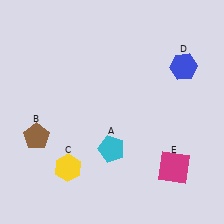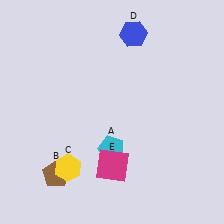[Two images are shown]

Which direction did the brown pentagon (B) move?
The brown pentagon (B) moved down.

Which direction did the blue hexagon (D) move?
The blue hexagon (D) moved left.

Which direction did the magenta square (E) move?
The magenta square (E) moved left.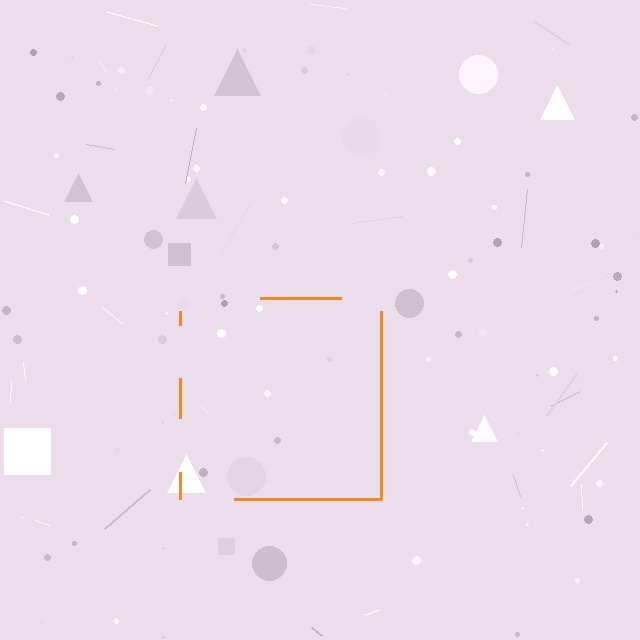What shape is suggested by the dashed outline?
The dashed outline suggests a square.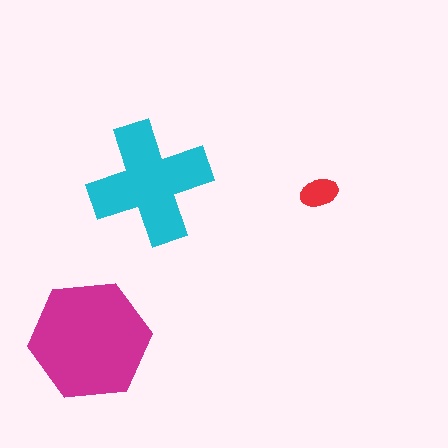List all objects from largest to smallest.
The magenta hexagon, the cyan cross, the red ellipse.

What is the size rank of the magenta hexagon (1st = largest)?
1st.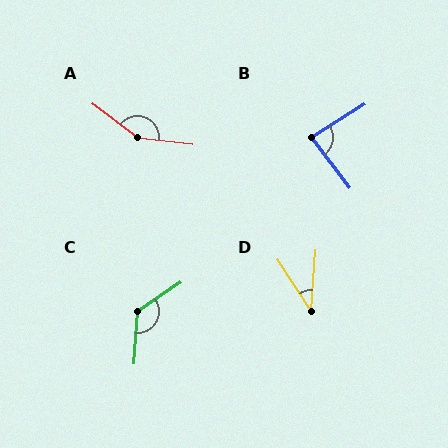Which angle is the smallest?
D, at approximately 37 degrees.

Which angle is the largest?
A, at approximately 150 degrees.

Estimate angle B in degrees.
Approximately 85 degrees.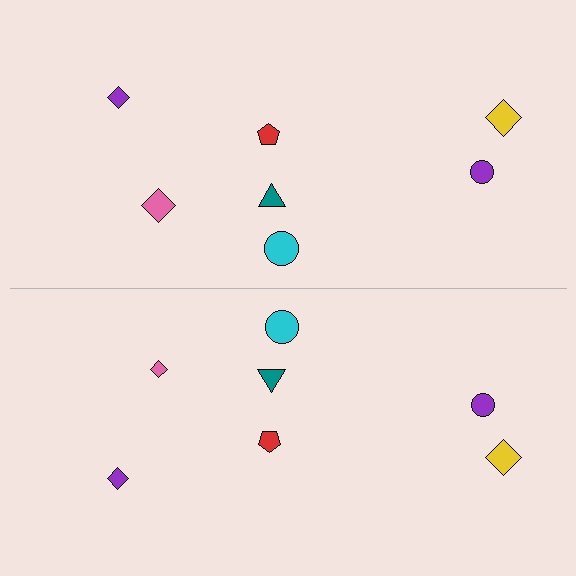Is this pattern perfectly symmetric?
No, the pattern is not perfectly symmetric. The pink diamond on the bottom side has a different size than its mirror counterpart.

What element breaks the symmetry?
The pink diamond on the bottom side has a different size than its mirror counterpart.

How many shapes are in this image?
There are 14 shapes in this image.